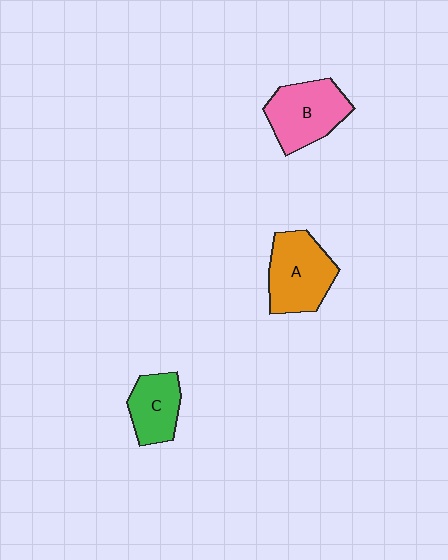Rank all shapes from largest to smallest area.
From largest to smallest: A (orange), B (pink), C (green).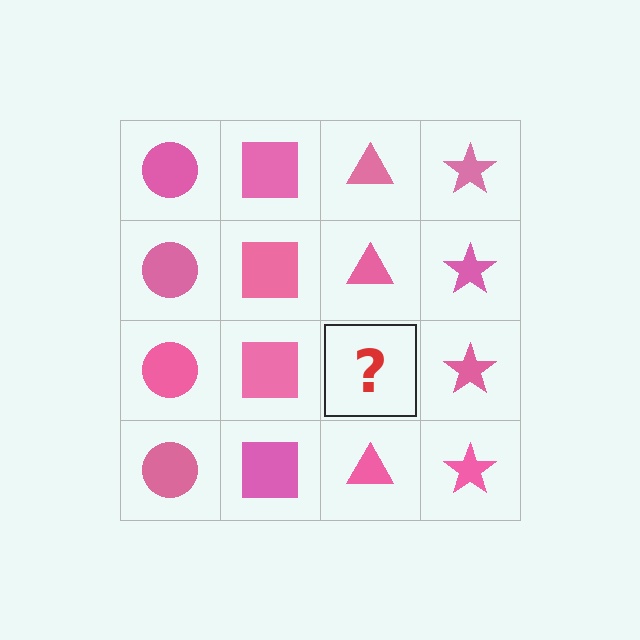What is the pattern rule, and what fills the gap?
The rule is that each column has a consistent shape. The gap should be filled with a pink triangle.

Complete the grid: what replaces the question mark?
The question mark should be replaced with a pink triangle.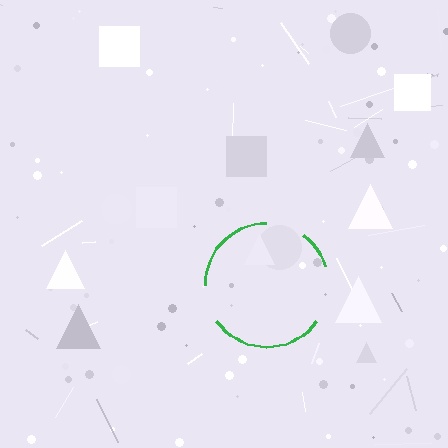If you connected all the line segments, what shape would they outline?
They would outline a circle.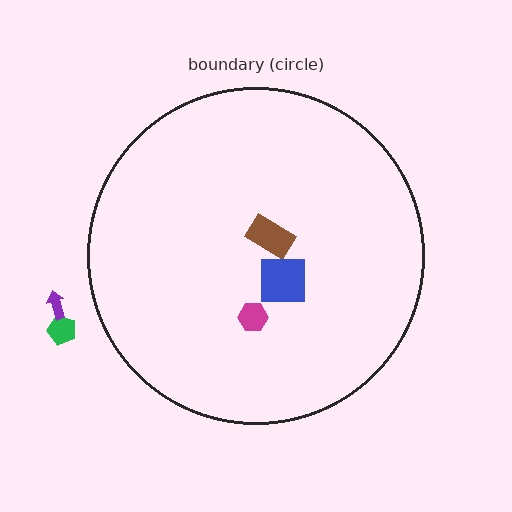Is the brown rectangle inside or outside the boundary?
Inside.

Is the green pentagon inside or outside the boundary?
Outside.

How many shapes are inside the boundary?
3 inside, 2 outside.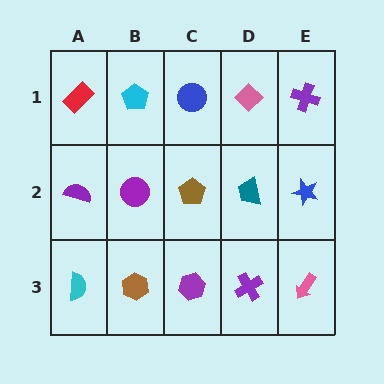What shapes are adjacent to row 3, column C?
A brown pentagon (row 2, column C), a brown hexagon (row 3, column B), a purple cross (row 3, column D).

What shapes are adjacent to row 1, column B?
A purple circle (row 2, column B), a red rectangle (row 1, column A), a blue circle (row 1, column C).